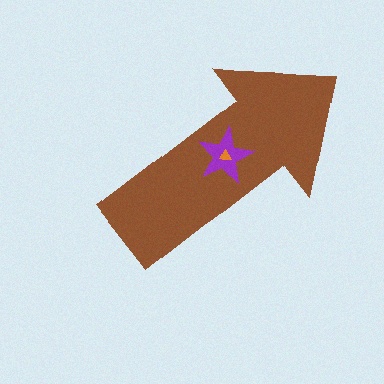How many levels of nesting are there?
3.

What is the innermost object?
The orange triangle.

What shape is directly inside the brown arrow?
The purple star.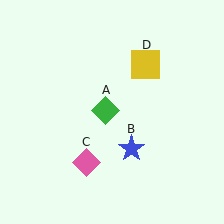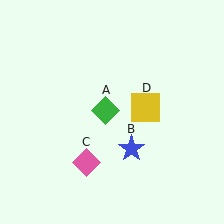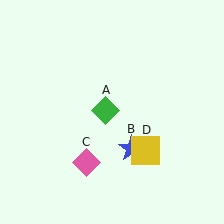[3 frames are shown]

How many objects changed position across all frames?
1 object changed position: yellow square (object D).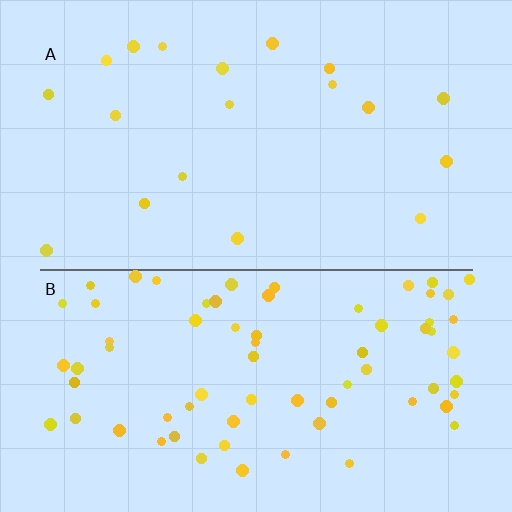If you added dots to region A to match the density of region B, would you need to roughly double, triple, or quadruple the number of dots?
Approximately quadruple.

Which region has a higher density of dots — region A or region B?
B (the bottom).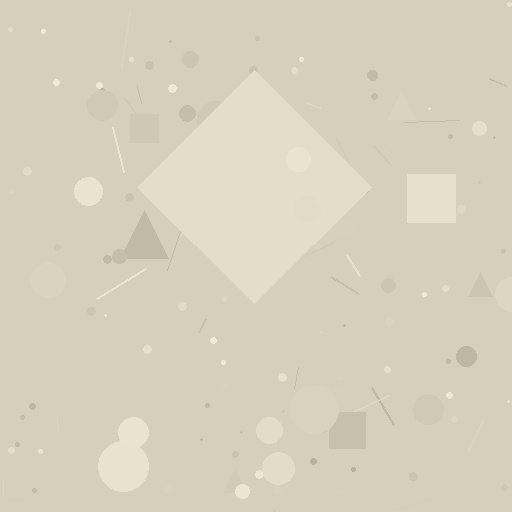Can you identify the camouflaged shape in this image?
The camouflaged shape is a diamond.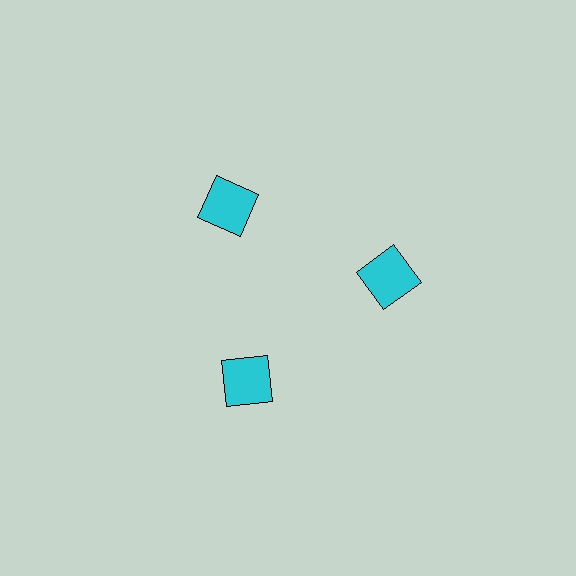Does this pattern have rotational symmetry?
Yes, this pattern has 3-fold rotational symmetry. It looks the same after rotating 120 degrees around the center.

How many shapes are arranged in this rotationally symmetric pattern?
There are 3 shapes, arranged in 3 groups of 1.